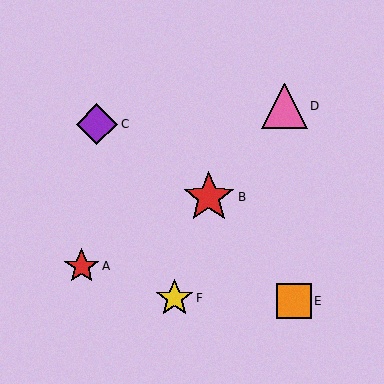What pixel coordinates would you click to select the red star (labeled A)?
Click at (81, 266) to select the red star A.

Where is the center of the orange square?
The center of the orange square is at (294, 301).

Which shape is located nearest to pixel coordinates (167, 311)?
The yellow star (labeled F) at (175, 298) is nearest to that location.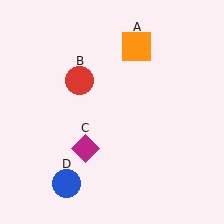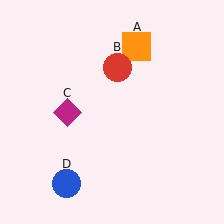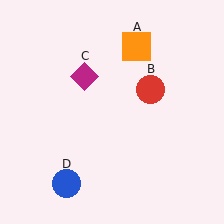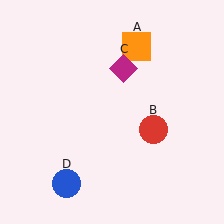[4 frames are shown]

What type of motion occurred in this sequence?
The red circle (object B), magenta diamond (object C) rotated clockwise around the center of the scene.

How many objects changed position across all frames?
2 objects changed position: red circle (object B), magenta diamond (object C).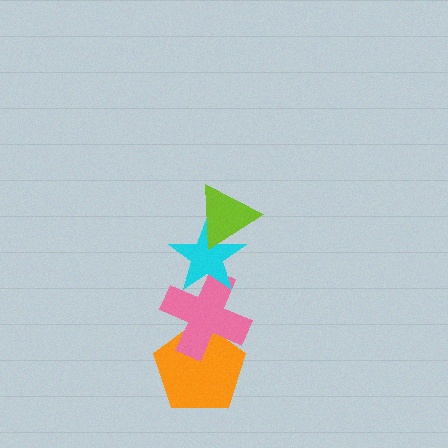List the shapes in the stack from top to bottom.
From top to bottom: the lime triangle, the cyan star, the pink cross, the orange pentagon.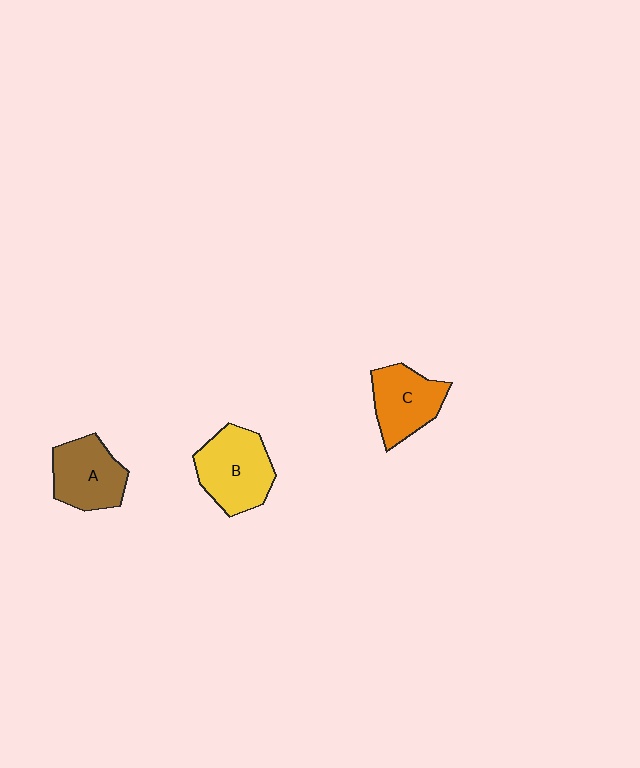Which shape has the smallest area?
Shape C (orange).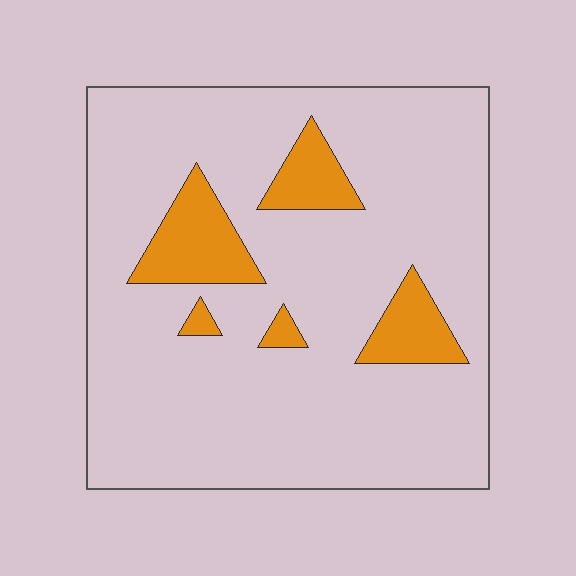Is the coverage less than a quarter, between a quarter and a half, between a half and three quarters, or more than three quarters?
Less than a quarter.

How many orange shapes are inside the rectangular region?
5.